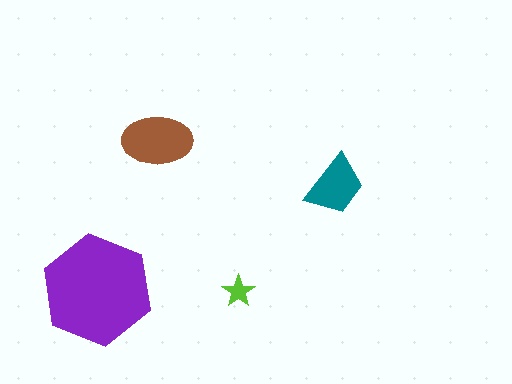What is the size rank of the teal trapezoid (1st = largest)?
3rd.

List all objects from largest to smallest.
The purple hexagon, the brown ellipse, the teal trapezoid, the lime star.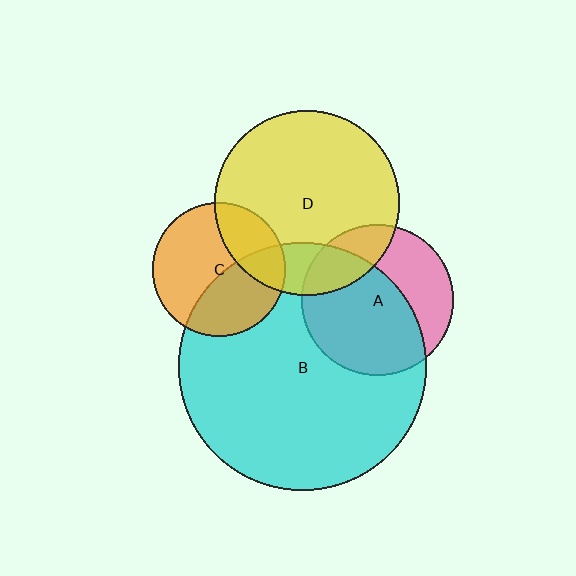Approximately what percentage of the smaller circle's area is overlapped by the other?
Approximately 20%.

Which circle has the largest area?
Circle B (cyan).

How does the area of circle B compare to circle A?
Approximately 2.7 times.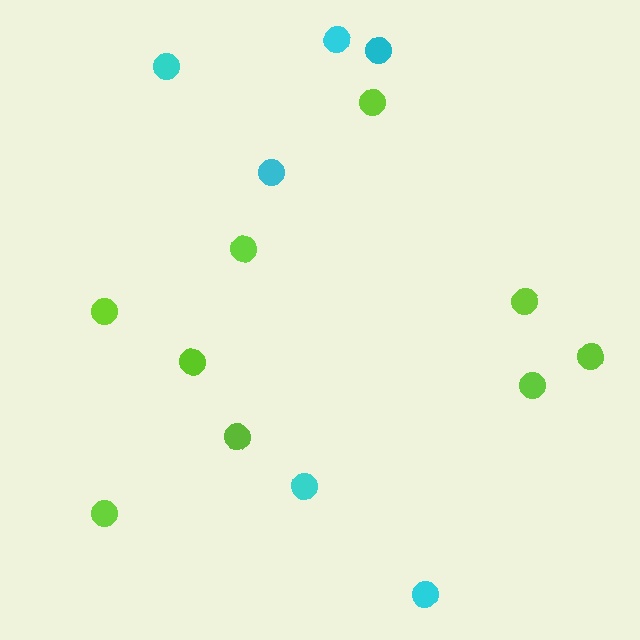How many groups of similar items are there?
There are 2 groups: one group of lime circles (9) and one group of cyan circles (6).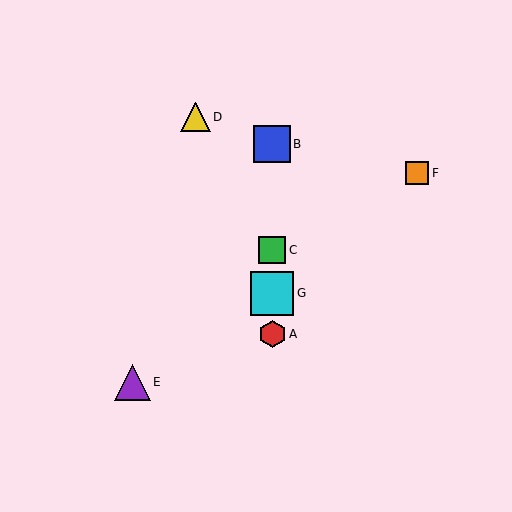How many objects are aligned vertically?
4 objects (A, B, C, G) are aligned vertically.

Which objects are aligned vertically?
Objects A, B, C, G are aligned vertically.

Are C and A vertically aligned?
Yes, both are at x≈272.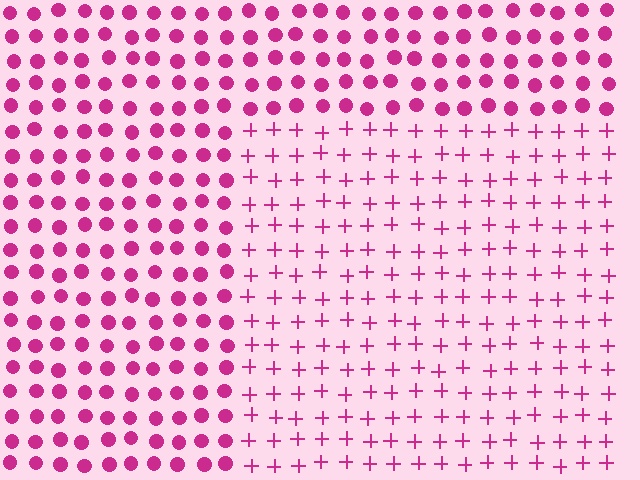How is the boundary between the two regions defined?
The boundary is defined by a change in element shape: plus signs inside vs. circles outside. All elements share the same color and spacing.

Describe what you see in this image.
The image is filled with small magenta elements arranged in a uniform grid. A rectangle-shaped region contains plus signs, while the surrounding area contains circles. The boundary is defined purely by the change in element shape.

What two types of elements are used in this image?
The image uses plus signs inside the rectangle region and circles outside it.